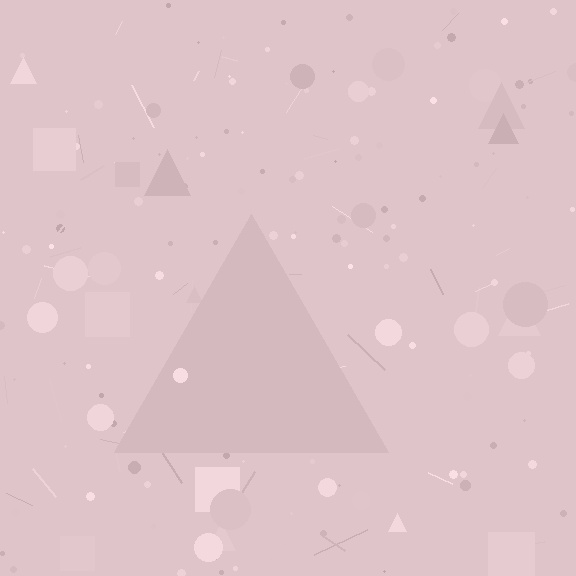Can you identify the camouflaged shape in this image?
The camouflaged shape is a triangle.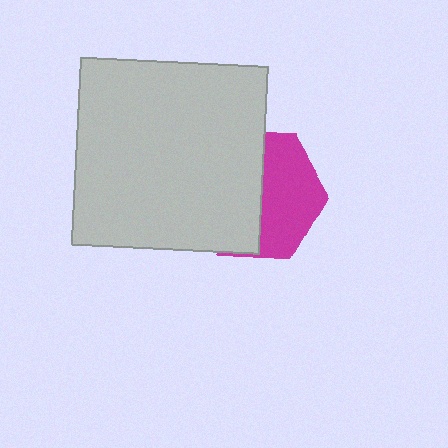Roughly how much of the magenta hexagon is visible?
About half of it is visible (roughly 45%).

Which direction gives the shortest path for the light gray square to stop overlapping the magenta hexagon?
Moving left gives the shortest separation.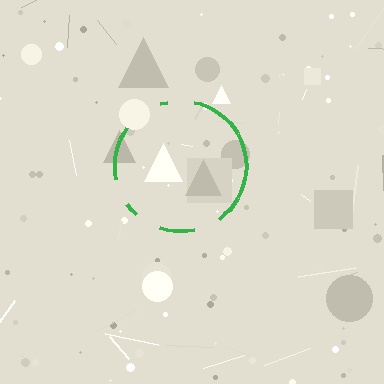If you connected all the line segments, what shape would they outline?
They would outline a circle.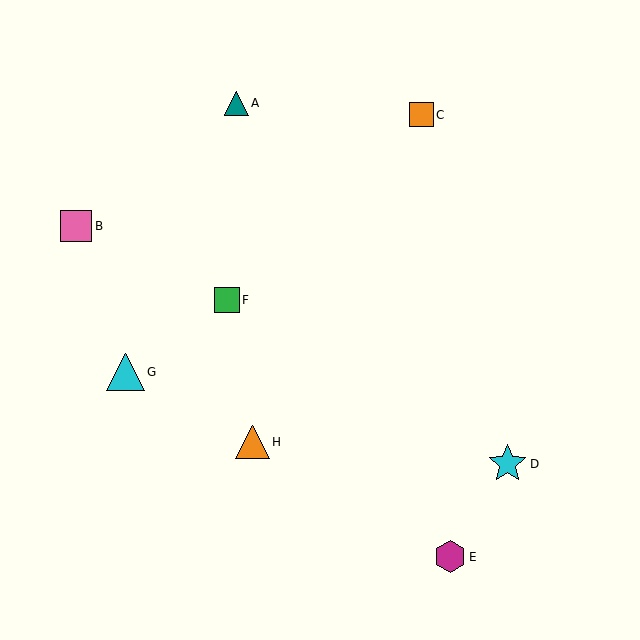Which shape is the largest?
The cyan star (labeled D) is the largest.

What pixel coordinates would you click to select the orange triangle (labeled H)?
Click at (252, 442) to select the orange triangle H.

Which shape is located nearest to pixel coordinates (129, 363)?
The cyan triangle (labeled G) at (126, 372) is nearest to that location.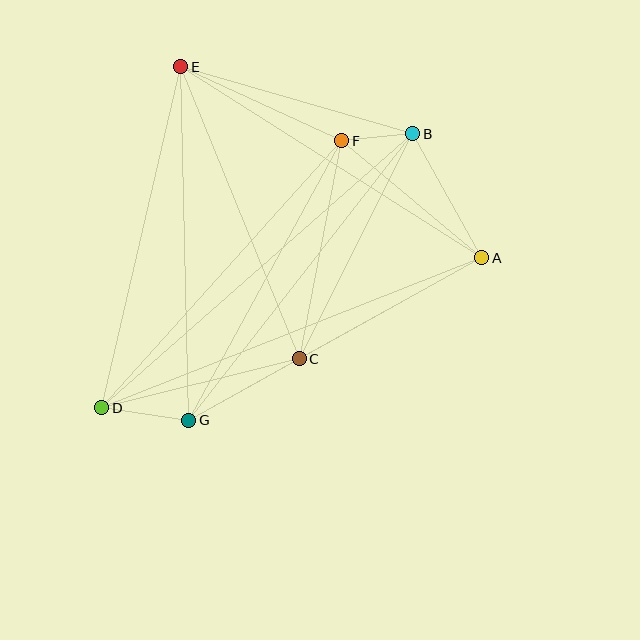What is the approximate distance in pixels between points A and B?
The distance between A and B is approximately 142 pixels.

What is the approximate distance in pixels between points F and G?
The distance between F and G is approximately 319 pixels.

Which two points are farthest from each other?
Points B and D are farthest from each other.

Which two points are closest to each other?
Points B and F are closest to each other.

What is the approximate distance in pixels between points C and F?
The distance between C and F is approximately 222 pixels.